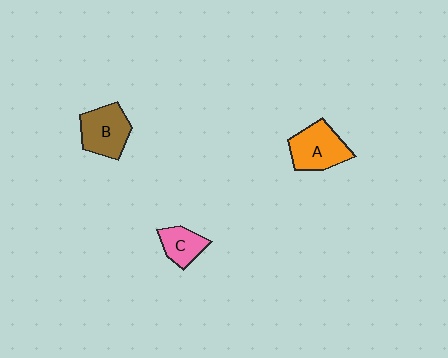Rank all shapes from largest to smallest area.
From largest to smallest: A (orange), B (brown), C (pink).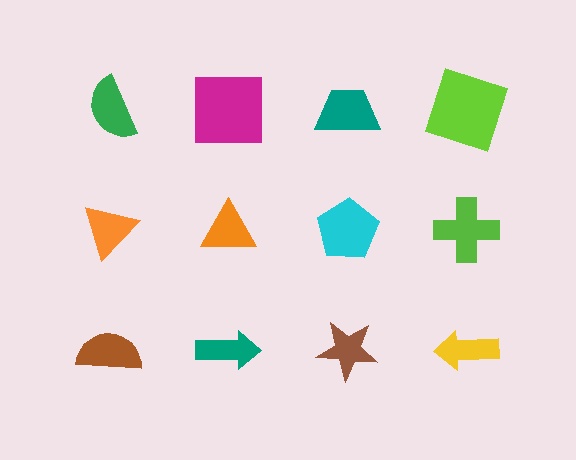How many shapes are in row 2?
4 shapes.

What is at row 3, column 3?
A brown star.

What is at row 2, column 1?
An orange triangle.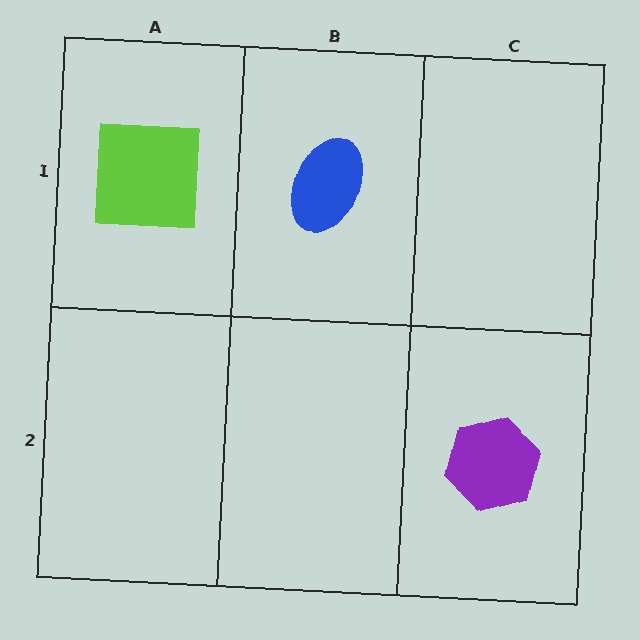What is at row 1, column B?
A blue ellipse.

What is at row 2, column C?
A purple hexagon.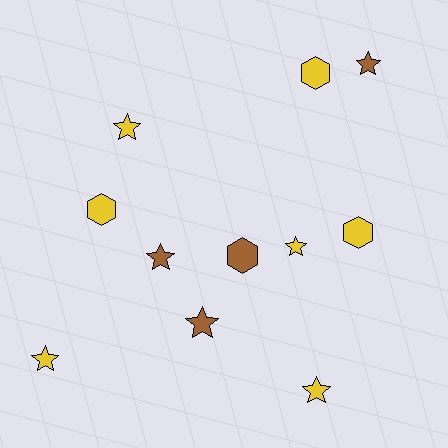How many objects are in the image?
There are 11 objects.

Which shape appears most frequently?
Star, with 7 objects.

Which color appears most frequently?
Yellow, with 7 objects.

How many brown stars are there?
There are 3 brown stars.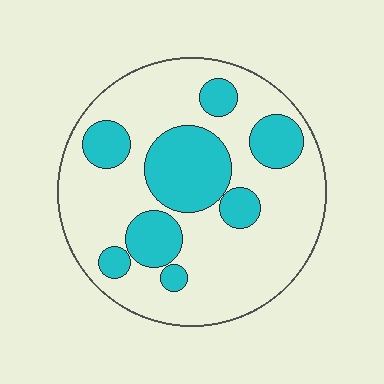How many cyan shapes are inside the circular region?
8.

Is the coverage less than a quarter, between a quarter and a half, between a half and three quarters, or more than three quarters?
Between a quarter and a half.